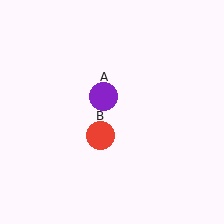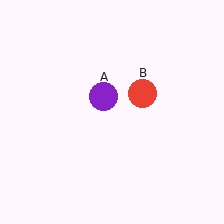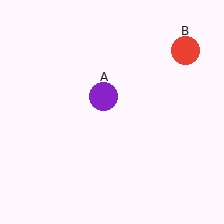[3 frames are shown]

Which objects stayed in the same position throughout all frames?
Purple circle (object A) remained stationary.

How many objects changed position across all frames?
1 object changed position: red circle (object B).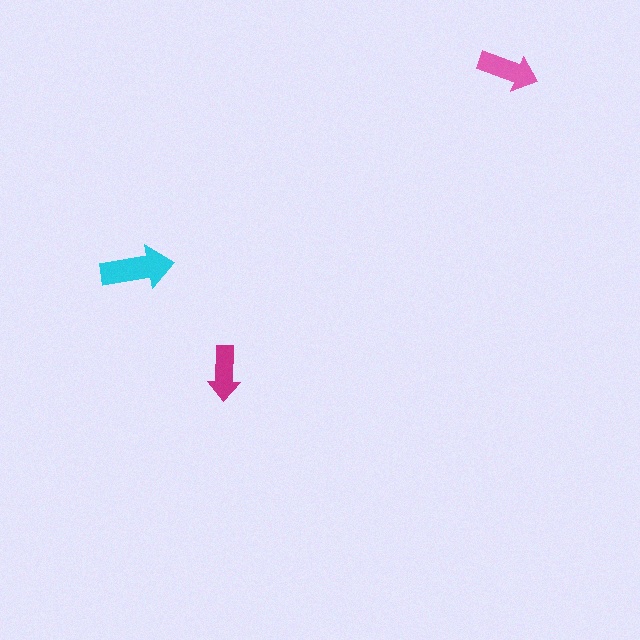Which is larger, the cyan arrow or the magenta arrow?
The cyan one.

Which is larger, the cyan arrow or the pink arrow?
The cyan one.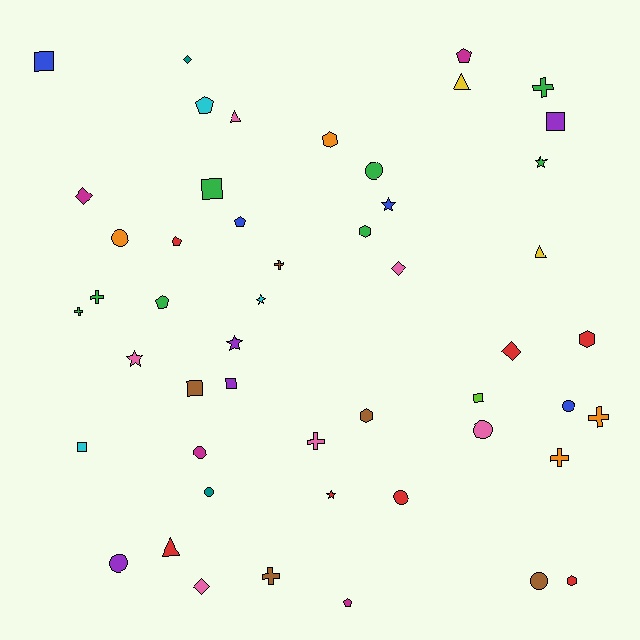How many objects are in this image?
There are 50 objects.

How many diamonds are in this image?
There are 5 diamonds.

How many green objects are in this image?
There are 8 green objects.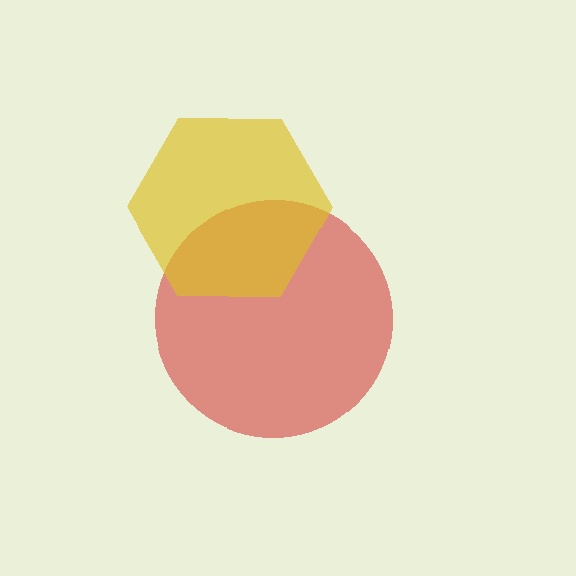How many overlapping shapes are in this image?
There are 2 overlapping shapes in the image.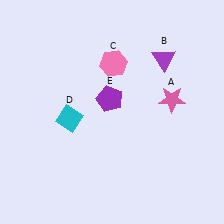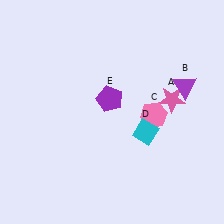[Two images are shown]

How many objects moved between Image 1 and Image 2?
3 objects moved between the two images.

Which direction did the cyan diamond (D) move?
The cyan diamond (D) moved right.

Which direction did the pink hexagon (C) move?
The pink hexagon (C) moved down.